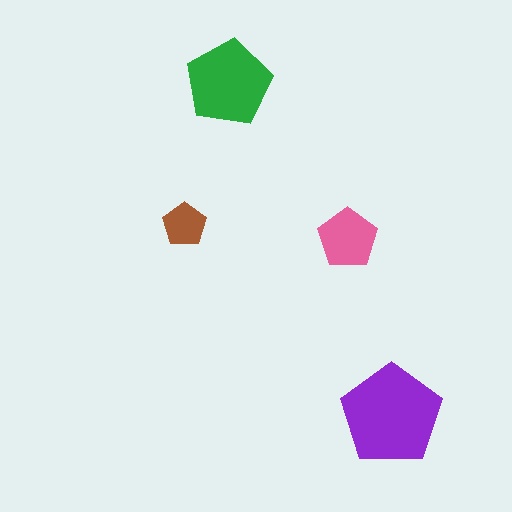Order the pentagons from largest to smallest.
the purple one, the green one, the pink one, the brown one.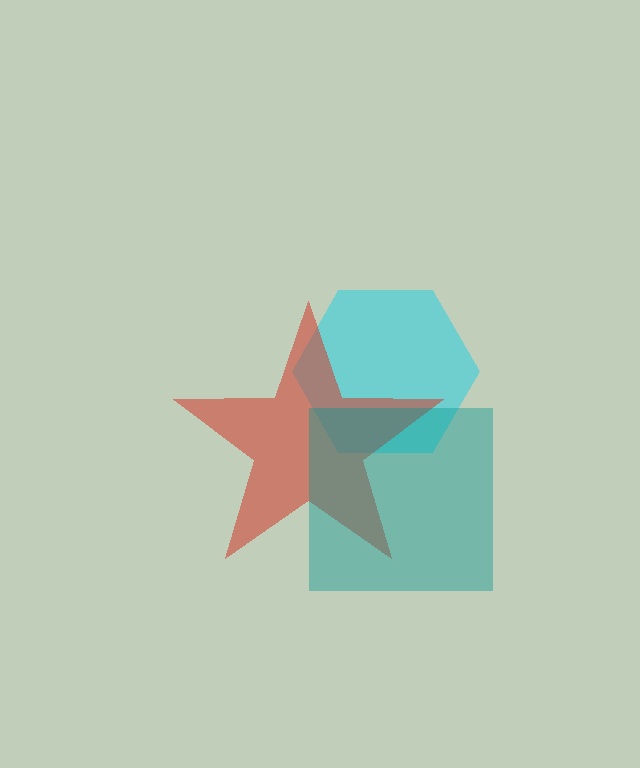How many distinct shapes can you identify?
There are 3 distinct shapes: a cyan hexagon, a red star, a teal square.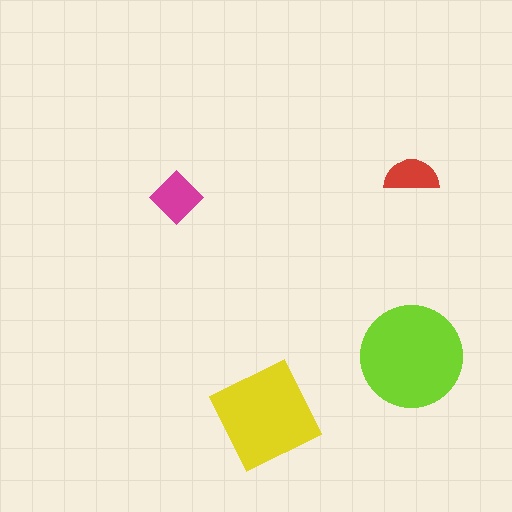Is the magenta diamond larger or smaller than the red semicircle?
Larger.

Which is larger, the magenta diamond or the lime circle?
The lime circle.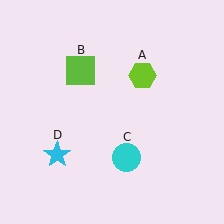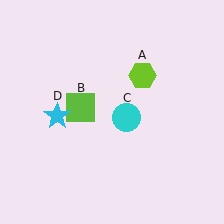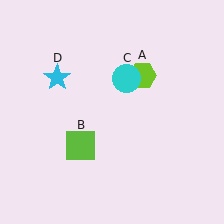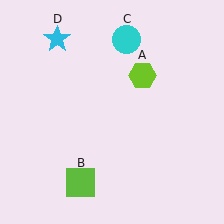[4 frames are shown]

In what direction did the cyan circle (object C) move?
The cyan circle (object C) moved up.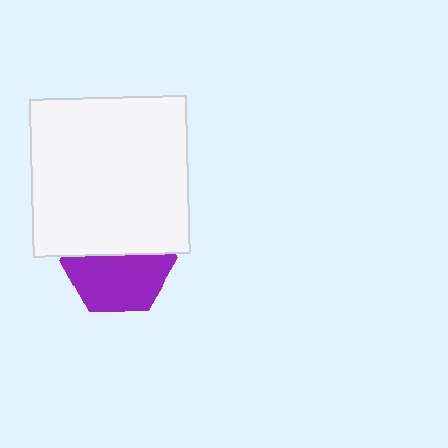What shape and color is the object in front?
The object in front is a white square.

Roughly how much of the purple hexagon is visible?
About half of it is visible (roughly 55%).